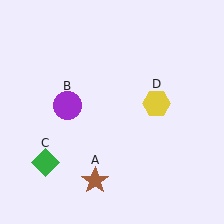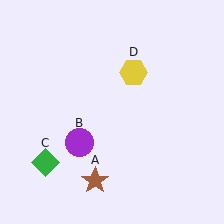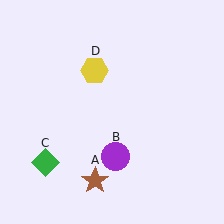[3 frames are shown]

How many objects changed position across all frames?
2 objects changed position: purple circle (object B), yellow hexagon (object D).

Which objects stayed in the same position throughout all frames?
Brown star (object A) and green diamond (object C) remained stationary.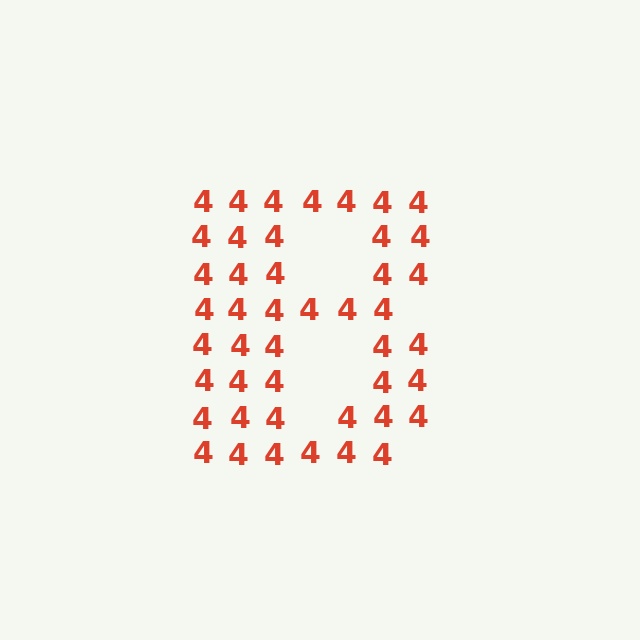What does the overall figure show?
The overall figure shows the letter B.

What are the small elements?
The small elements are digit 4's.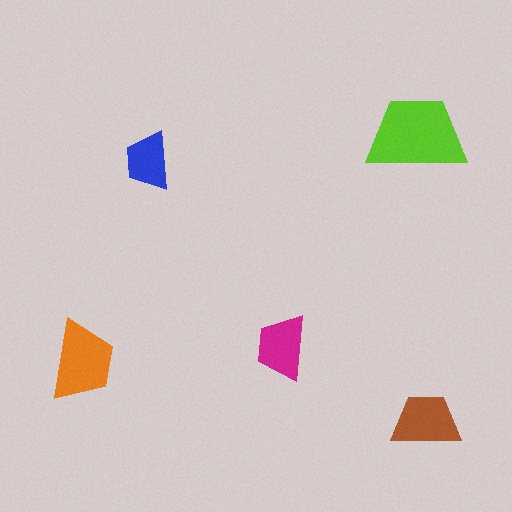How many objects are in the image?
There are 5 objects in the image.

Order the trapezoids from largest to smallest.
the lime one, the orange one, the brown one, the magenta one, the blue one.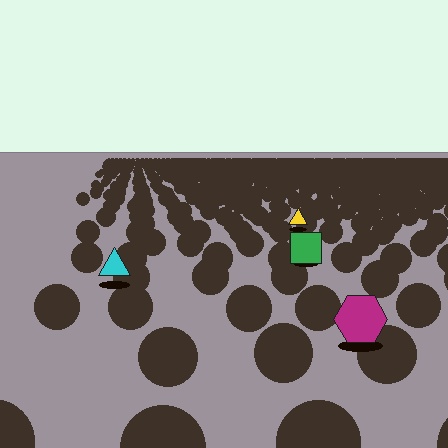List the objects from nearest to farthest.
From nearest to farthest: the magenta hexagon, the cyan triangle, the green square, the yellow triangle.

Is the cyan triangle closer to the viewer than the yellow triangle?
Yes. The cyan triangle is closer — you can tell from the texture gradient: the ground texture is coarser near it.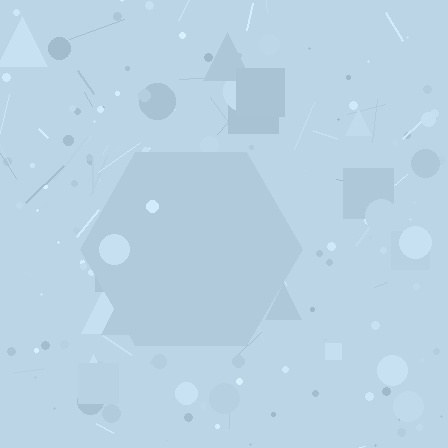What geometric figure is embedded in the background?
A hexagon is embedded in the background.